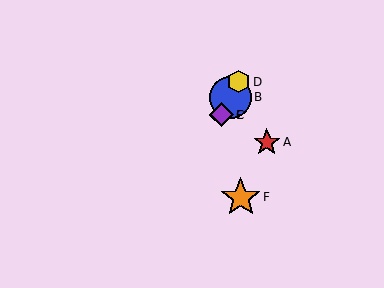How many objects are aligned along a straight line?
4 objects (B, C, D, E) are aligned along a straight line.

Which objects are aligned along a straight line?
Objects B, C, D, E are aligned along a straight line.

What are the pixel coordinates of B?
Object B is at (230, 97).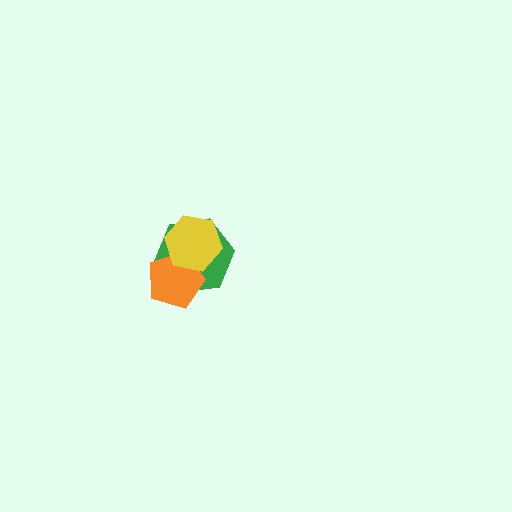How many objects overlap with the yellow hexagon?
2 objects overlap with the yellow hexagon.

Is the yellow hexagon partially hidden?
No, no other shape covers it.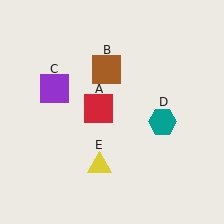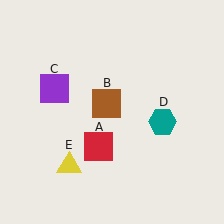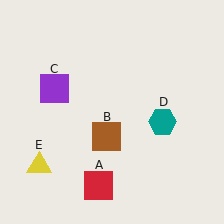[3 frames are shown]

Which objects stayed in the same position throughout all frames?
Purple square (object C) and teal hexagon (object D) remained stationary.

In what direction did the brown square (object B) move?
The brown square (object B) moved down.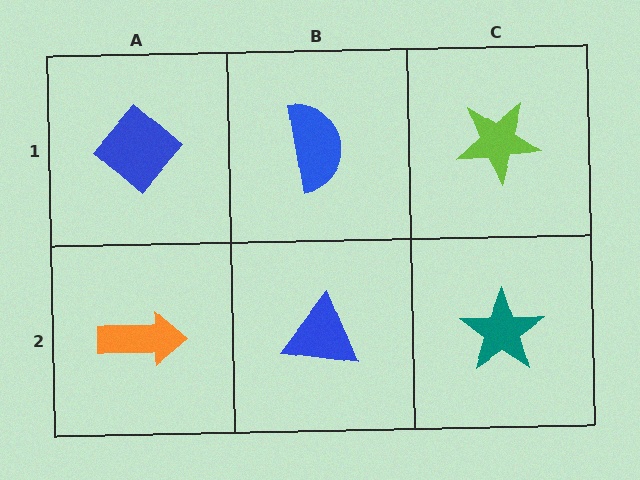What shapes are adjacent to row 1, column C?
A teal star (row 2, column C), a blue semicircle (row 1, column B).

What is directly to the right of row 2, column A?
A blue triangle.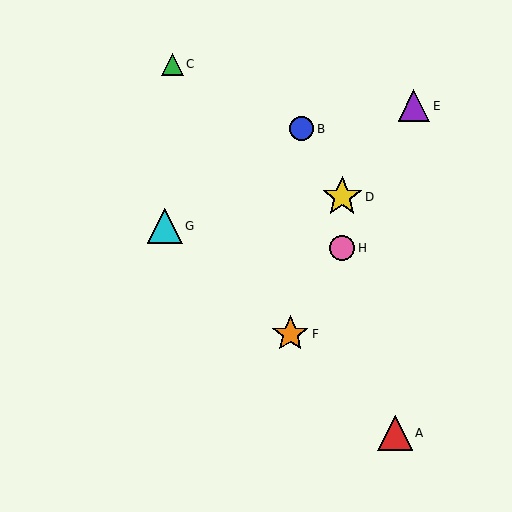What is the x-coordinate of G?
Object G is at x≈165.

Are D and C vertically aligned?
No, D is at x≈342 and C is at x≈172.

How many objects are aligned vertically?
2 objects (D, H) are aligned vertically.